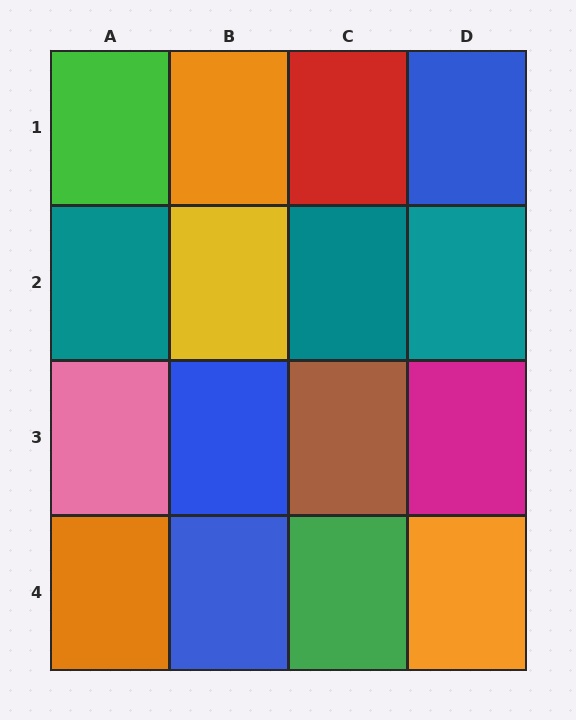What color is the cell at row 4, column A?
Orange.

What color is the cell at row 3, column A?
Pink.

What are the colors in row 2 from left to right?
Teal, yellow, teal, teal.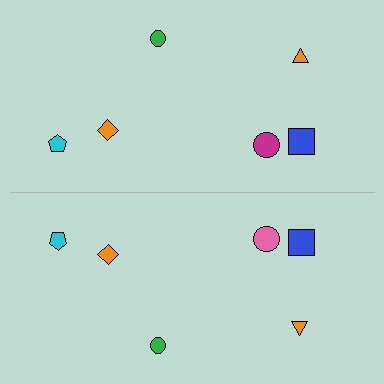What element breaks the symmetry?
The pink circle on the bottom side breaks the symmetry — its mirror counterpart is magenta.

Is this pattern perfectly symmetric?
No, the pattern is not perfectly symmetric. The pink circle on the bottom side breaks the symmetry — its mirror counterpart is magenta.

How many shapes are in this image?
There are 12 shapes in this image.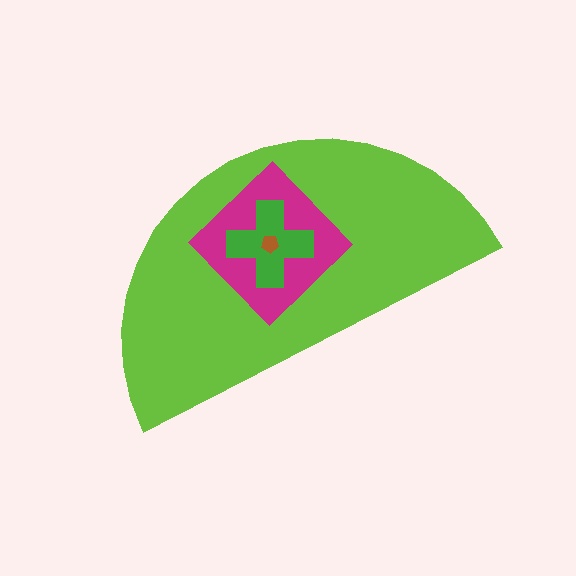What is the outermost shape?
The lime semicircle.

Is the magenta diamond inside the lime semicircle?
Yes.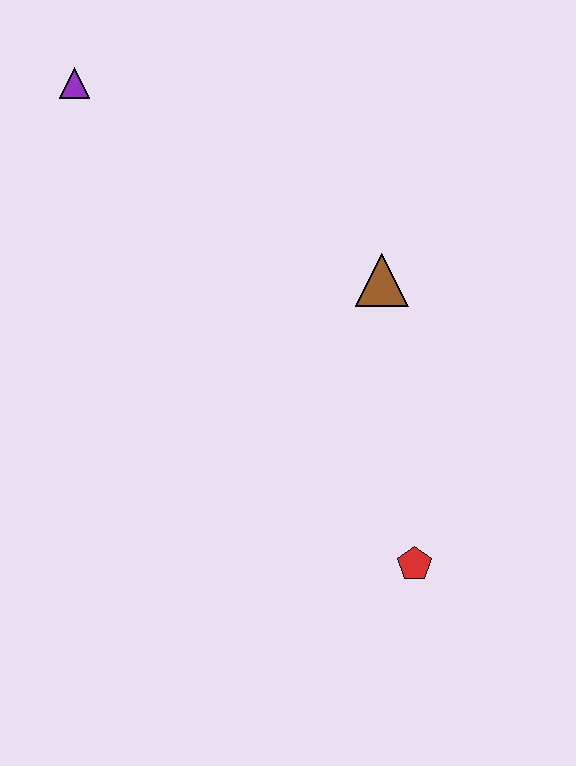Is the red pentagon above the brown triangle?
No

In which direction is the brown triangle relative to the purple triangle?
The brown triangle is to the right of the purple triangle.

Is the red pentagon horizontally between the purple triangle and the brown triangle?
No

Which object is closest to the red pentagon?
The brown triangle is closest to the red pentagon.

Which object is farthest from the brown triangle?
The purple triangle is farthest from the brown triangle.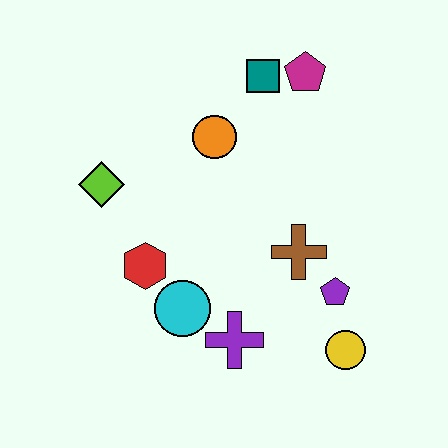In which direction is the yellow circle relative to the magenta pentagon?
The yellow circle is below the magenta pentagon.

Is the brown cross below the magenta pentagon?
Yes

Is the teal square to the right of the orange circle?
Yes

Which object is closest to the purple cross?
The cyan circle is closest to the purple cross.